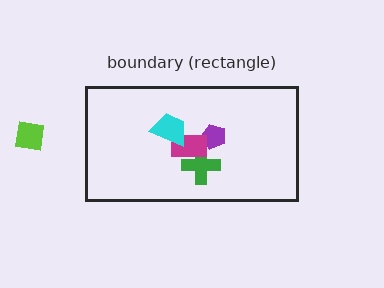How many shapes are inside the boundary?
4 inside, 1 outside.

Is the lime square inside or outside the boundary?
Outside.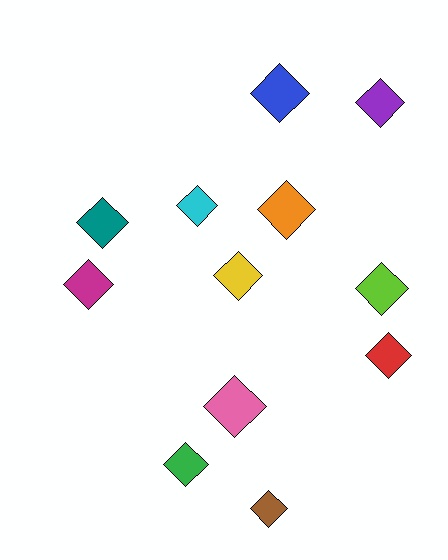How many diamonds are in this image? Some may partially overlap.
There are 12 diamonds.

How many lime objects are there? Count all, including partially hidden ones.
There is 1 lime object.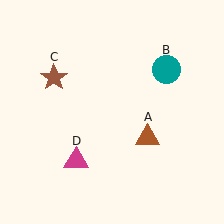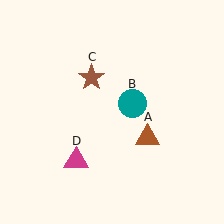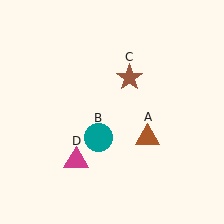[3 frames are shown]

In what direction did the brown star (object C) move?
The brown star (object C) moved right.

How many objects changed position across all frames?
2 objects changed position: teal circle (object B), brown star (object C).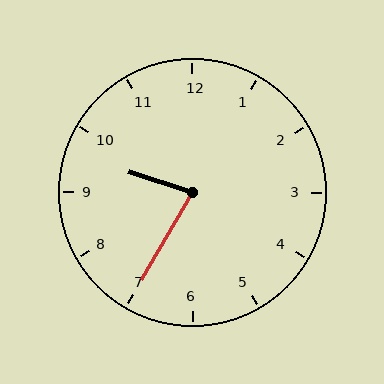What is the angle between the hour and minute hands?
Approximately 78 degrees.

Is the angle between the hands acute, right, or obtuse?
It is acute.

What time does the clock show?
9:35.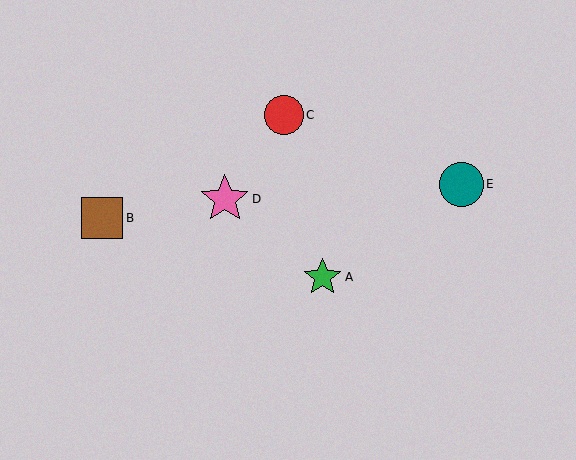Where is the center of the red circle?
The center of the red circle is at (284, 115).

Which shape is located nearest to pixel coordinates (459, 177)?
The teal circle (labeled E) at (461, 184) is nearest to that location.